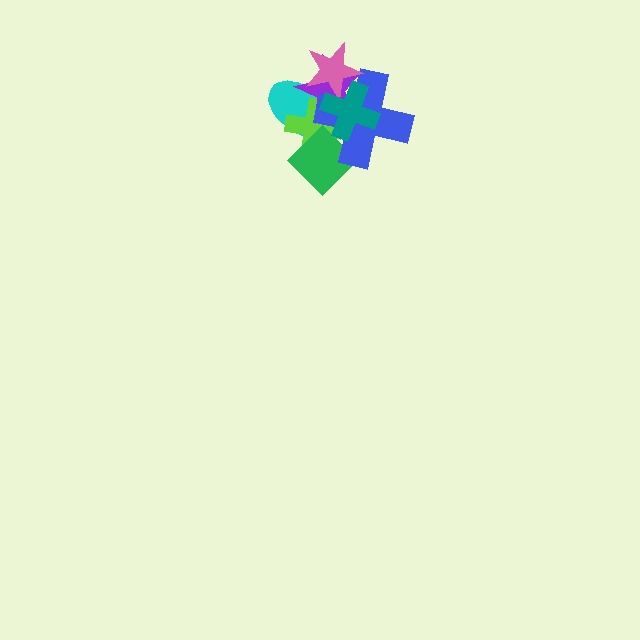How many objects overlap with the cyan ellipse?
6 objects overlap with the cyan ellipse.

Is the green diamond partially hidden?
Yes, it is partially covered by another shape.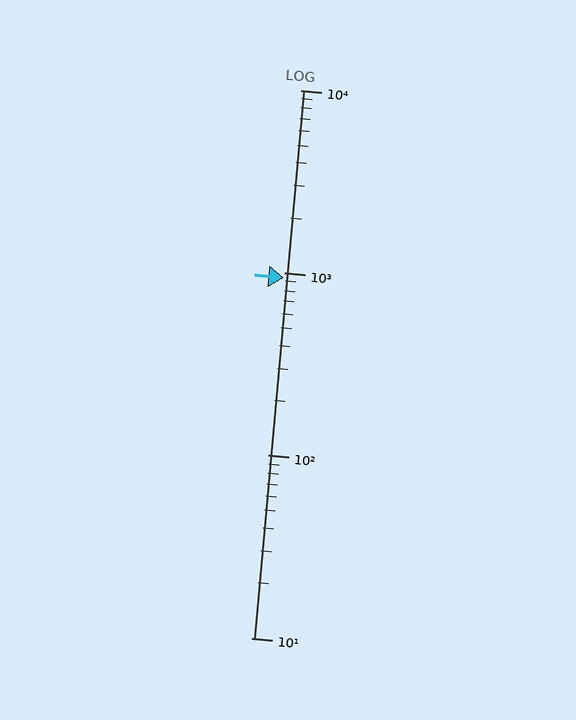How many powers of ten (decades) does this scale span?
The scale spans 3 decades, from 10 to 10000.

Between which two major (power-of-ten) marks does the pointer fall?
The pointer is between 100 and 1000.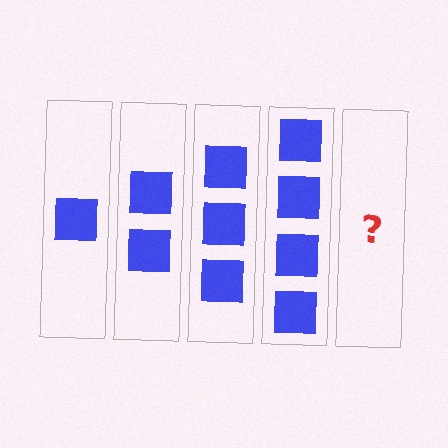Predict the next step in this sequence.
The next step is 5 squares.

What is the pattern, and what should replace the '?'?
The pattern is that each step adds one more square. The '?' should be 5 squares.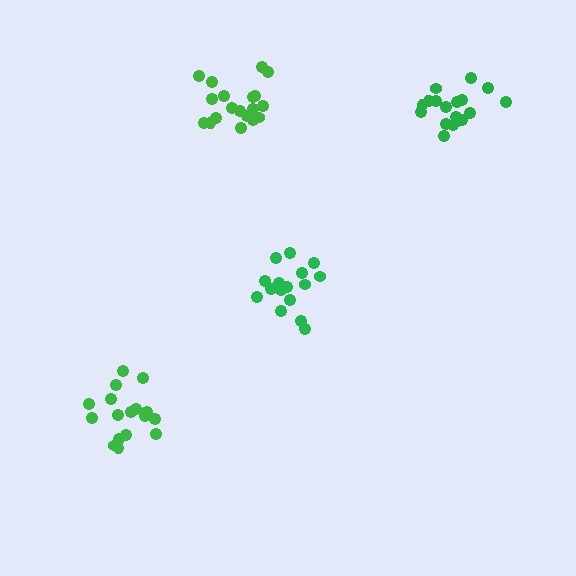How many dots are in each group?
Group 1: 18 dots, Group 2: 19 dots, Group 3: 18 dots, Group 4: 17 dots (72 total).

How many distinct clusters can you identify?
There are 4 distinct clusters.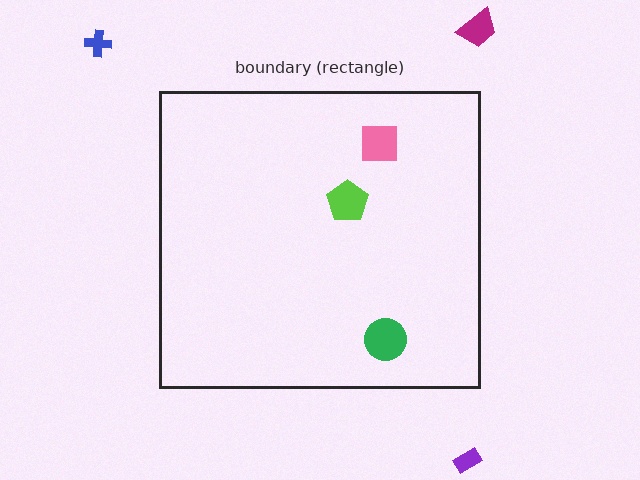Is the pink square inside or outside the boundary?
Inside.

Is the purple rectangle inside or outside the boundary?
Outside.